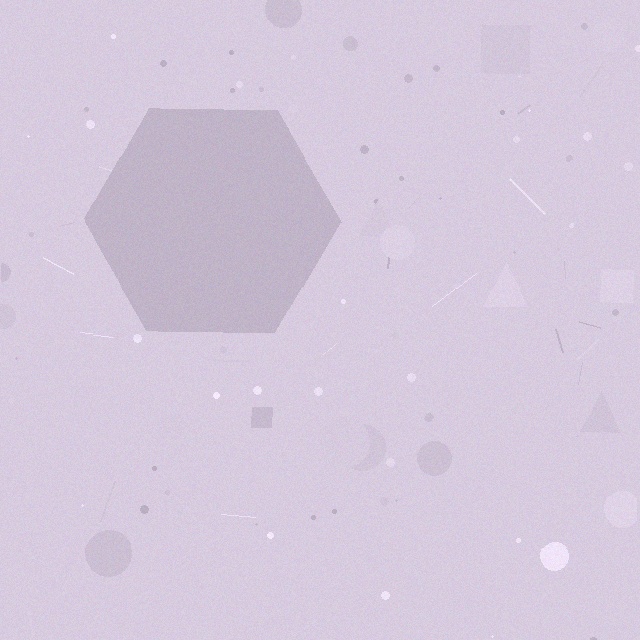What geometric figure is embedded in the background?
A hexagon is embedded in the background.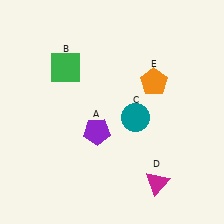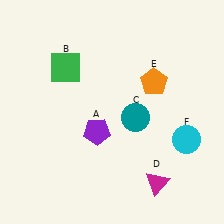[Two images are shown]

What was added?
A cyan circle (F) was added in Image 2.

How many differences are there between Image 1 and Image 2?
There is 1 difference between the two images.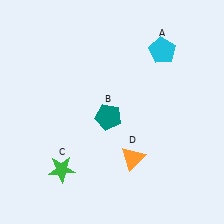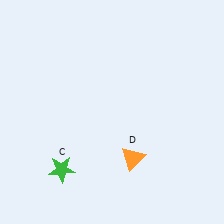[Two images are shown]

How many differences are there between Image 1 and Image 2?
There are 2 differences between the two images.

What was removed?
The cyan pentagon (A), the teal pentagon (B) were removed in Image 2.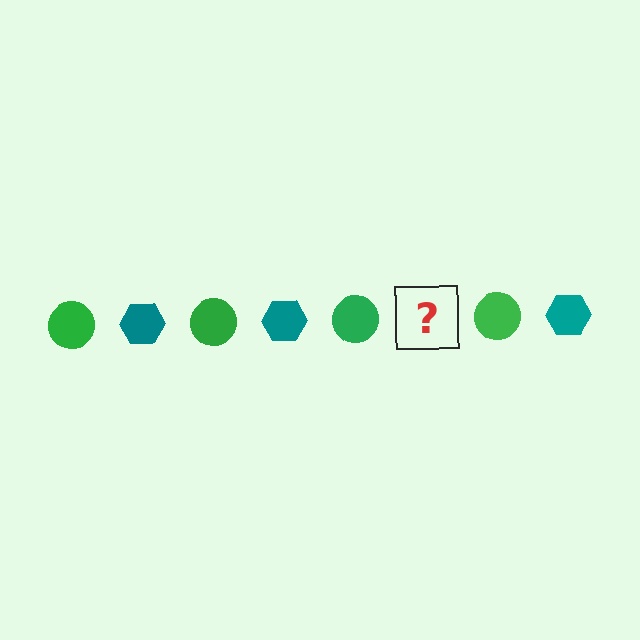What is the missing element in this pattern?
The missing element is a teal hexagon.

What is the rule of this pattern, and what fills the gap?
The rule is that the pattern alternates between green circle and teal hexagon. The gap should be filled with a teal hexagon.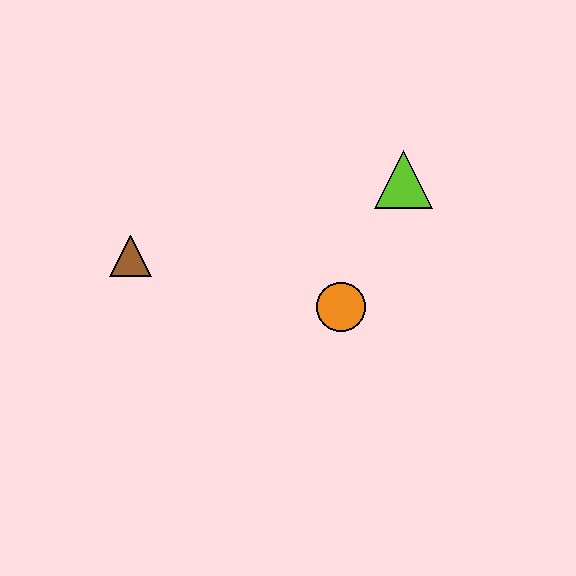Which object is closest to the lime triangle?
The orange circle is closest to the lime triangle.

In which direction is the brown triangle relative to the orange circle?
The brown triangle is to the left of the orange circle.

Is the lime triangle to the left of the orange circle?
No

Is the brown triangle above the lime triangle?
No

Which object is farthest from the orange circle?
The brown triangle is farthest from the orange circle.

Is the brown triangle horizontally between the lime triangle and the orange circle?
No